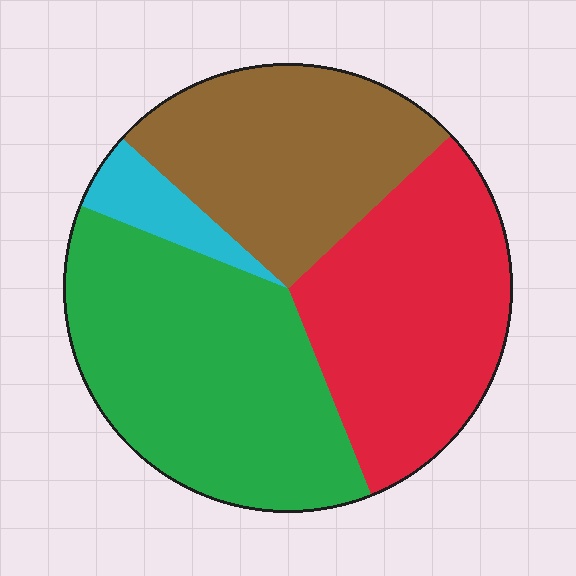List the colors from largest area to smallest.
From largest to smallest: green, red, brown, cyan.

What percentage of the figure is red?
Red covers 31% of the figure.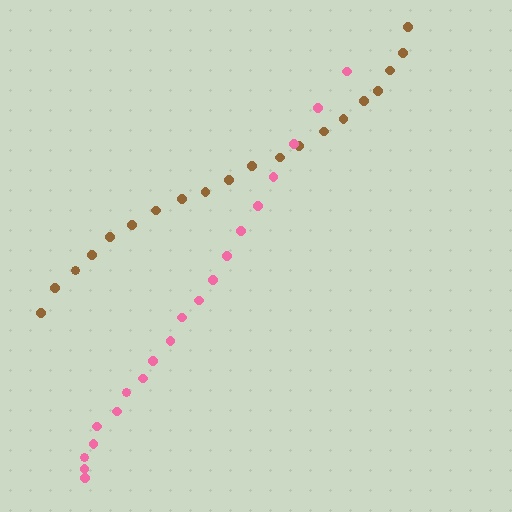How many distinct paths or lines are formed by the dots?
There are 2 distinct paths.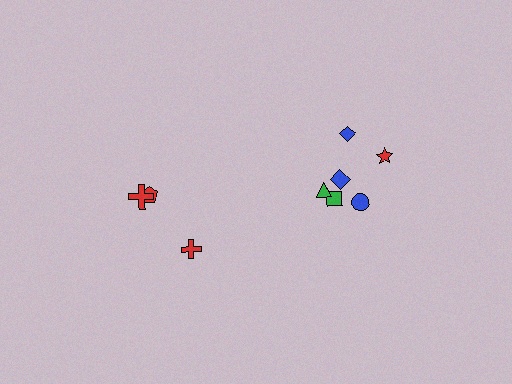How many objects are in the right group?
There are 6 objects.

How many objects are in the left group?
There are 3 objects.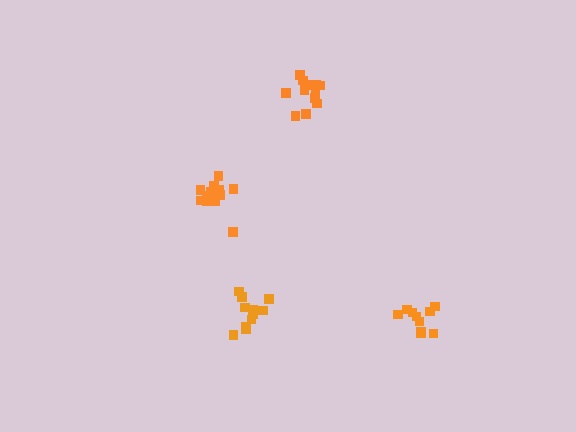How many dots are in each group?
Group 1: 12 dots, Group 2: 10 dots, Group 3: 12 dots, Group 4: 13 dots (47 total).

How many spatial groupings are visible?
There are 4 spatial groupings.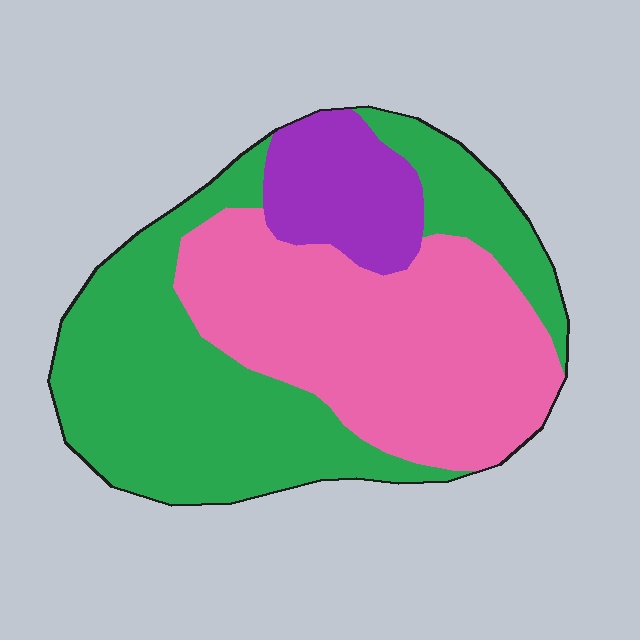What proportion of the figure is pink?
Pink covers around 40% of the figure.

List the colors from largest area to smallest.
From largest to smallest: green, pink, purple.